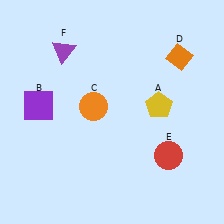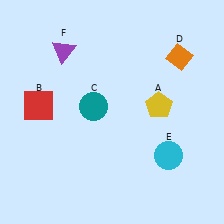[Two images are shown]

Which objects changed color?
B changed from purple to red. C changed from orange to teal. E changed from red to cyan.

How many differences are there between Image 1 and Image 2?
There are 3 differences between the two images.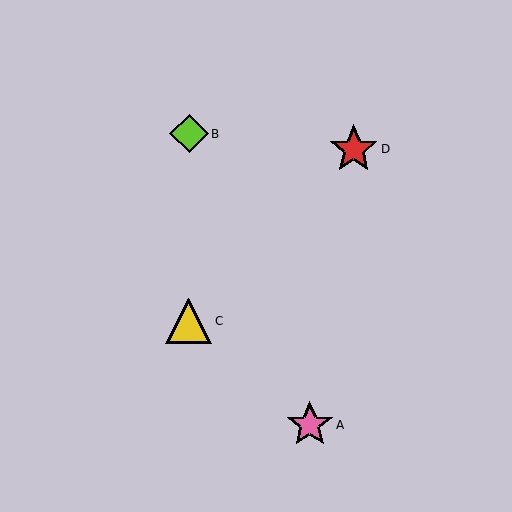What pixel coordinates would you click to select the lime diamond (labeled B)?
Click at (189, 134) to select the lime diamond B.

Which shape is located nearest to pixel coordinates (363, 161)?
The red star (labeled D) at (354, 149) is nearest to that location.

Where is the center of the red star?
The center of the red star is at (354, 149).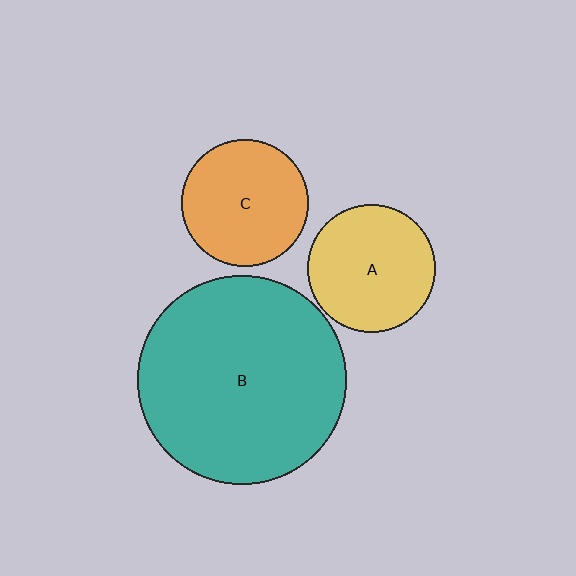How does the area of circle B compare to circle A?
Approximately 2.7 times.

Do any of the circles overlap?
No, none of the circles overlap.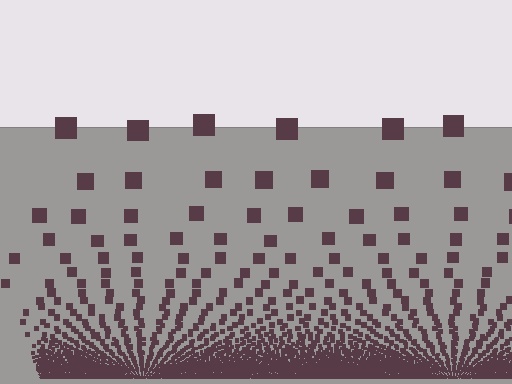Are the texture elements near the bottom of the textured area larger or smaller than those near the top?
Smaller. The gradient is inverted — elements near the bottom are smaller and denser.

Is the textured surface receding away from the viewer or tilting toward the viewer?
The surface appears to tilt toward the viewer. Texture elements get larger and sparser toward the top.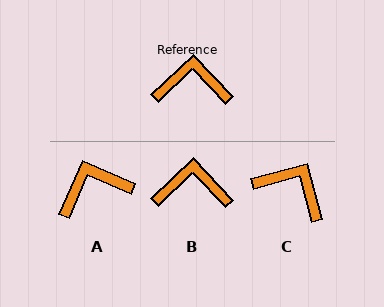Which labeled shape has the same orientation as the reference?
B.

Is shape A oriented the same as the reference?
No, it is off by about 23 degrees.